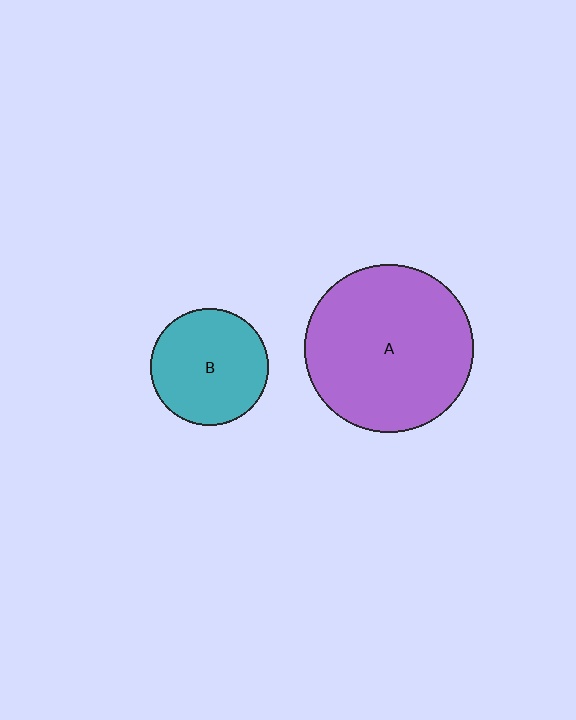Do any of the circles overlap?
No, none of the circles overlap.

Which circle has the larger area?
Circle A (purple).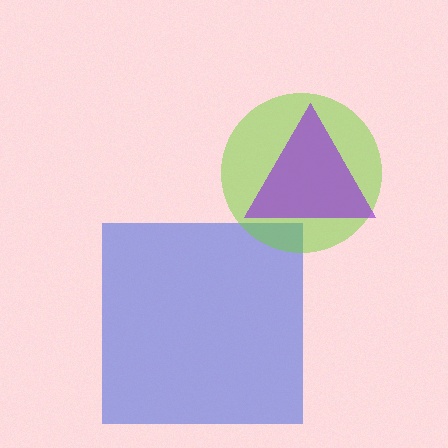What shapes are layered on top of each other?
The layered shapes are: a blue square, a lime circle, a purple triangle.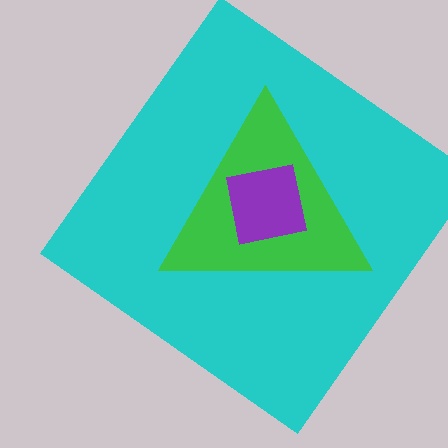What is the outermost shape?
The cyan diamond.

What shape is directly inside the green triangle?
The purple square.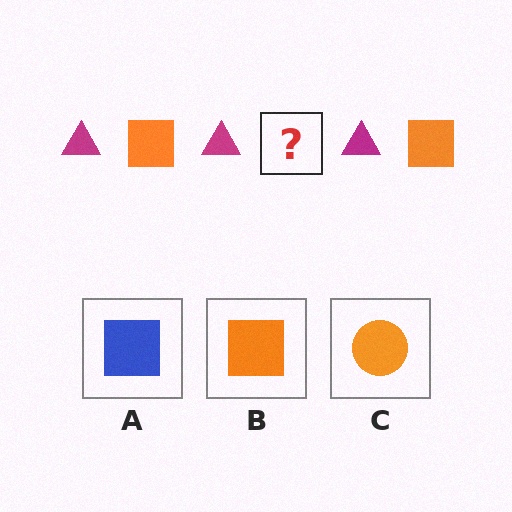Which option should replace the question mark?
Option B.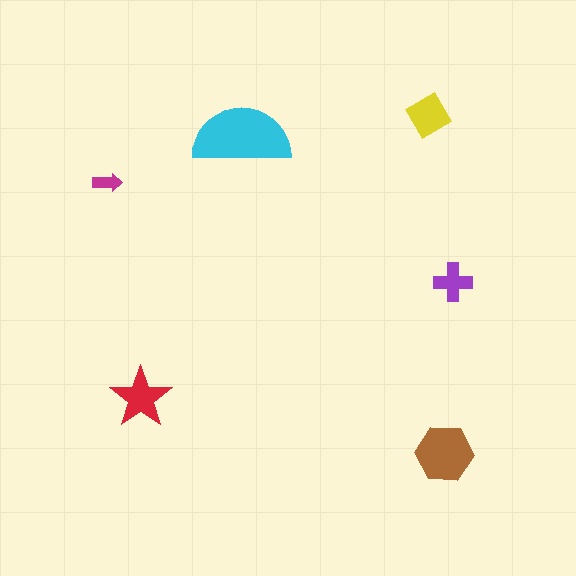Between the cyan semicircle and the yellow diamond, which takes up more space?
The cyan semicircle.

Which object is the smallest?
The magenta arrow.